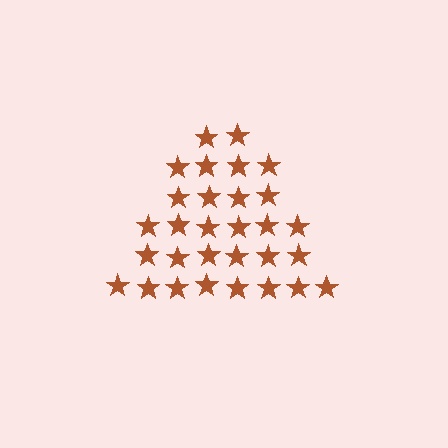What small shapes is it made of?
It is made of small stars.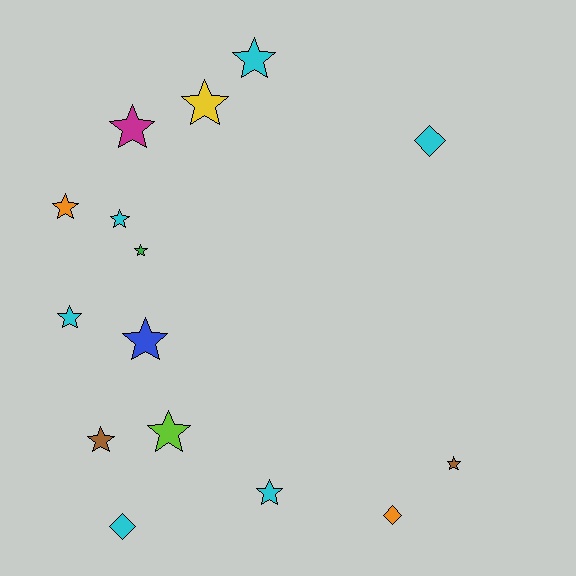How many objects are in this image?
There are 15 objects.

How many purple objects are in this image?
There are no purple objects.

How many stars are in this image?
There are 12 stars.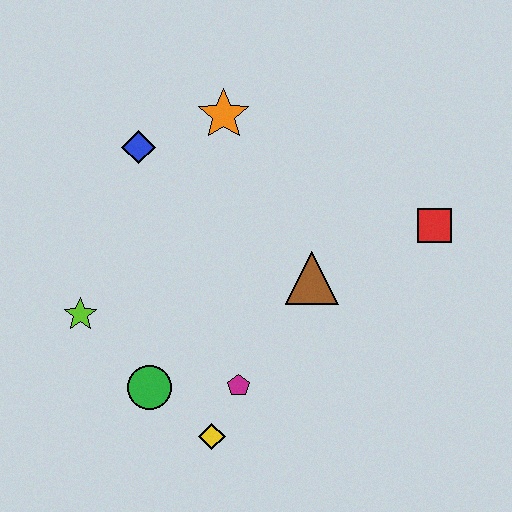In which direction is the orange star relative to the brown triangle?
The orange star is above the brown triangle.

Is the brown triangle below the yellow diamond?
No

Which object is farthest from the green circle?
The red square is farthest from the green circle.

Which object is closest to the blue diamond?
The orange star is closest to the blue diamond.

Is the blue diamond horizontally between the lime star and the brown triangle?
Yes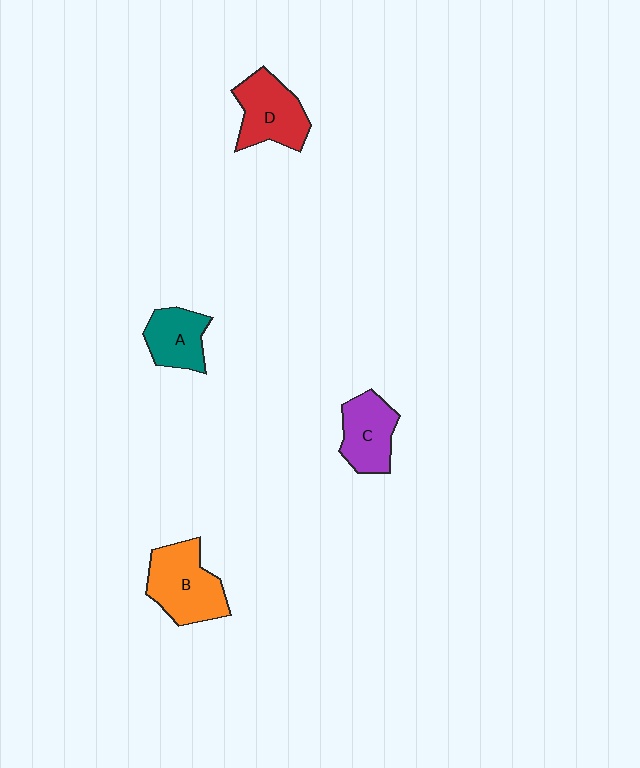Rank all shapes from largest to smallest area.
From largest to smallest: B (orange), D (red), C (purple), A (teal).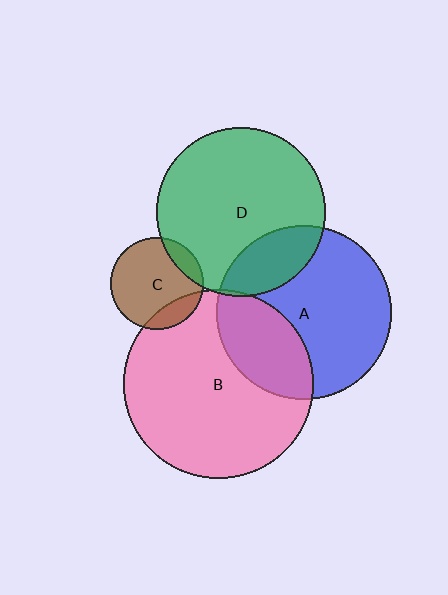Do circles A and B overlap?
Yes.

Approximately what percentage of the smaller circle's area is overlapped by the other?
Approximately 30%.